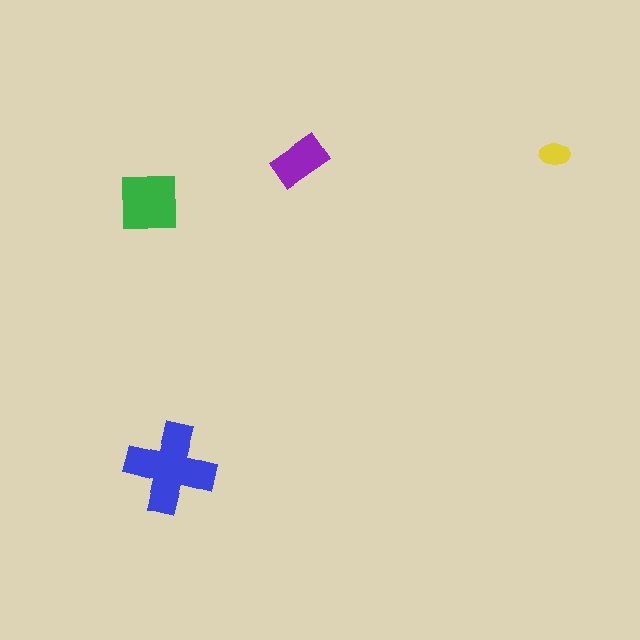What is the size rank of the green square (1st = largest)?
2nd.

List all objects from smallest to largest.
The yellow ellipse, the purple rectangle, the green square, the blue cross.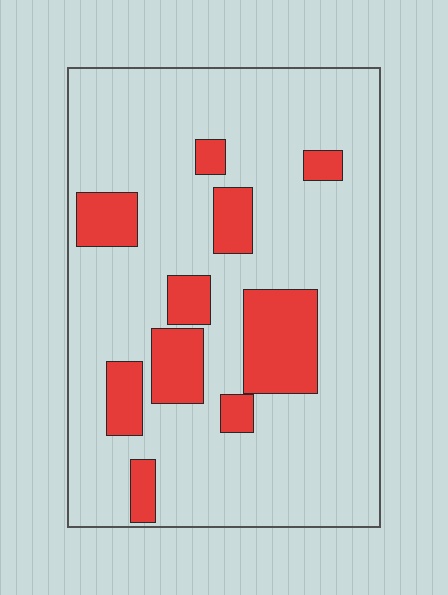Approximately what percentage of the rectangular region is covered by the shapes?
Approximately 20%.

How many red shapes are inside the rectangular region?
10.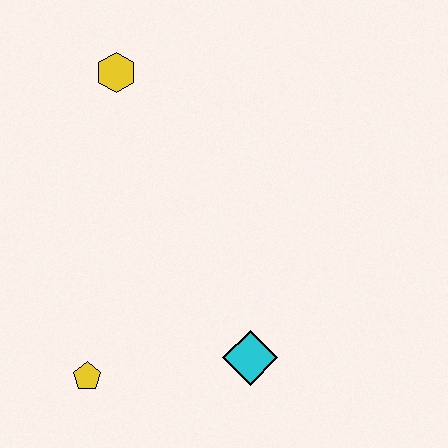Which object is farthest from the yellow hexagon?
The cyan diamond is farthest from the yellow hexagon.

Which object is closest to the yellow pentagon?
The cyan diamond is closest to the yellow pentagon.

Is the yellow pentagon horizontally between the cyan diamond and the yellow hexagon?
No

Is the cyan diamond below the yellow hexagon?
Yes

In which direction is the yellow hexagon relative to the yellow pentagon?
The yellow hexagon is above the yellow pentagon.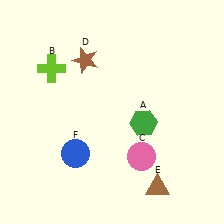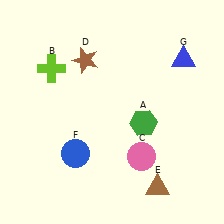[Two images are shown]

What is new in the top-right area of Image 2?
A blue triangle (G) was added in the top-right area of Image 2.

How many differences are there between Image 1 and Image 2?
There is 1 difference between the two images.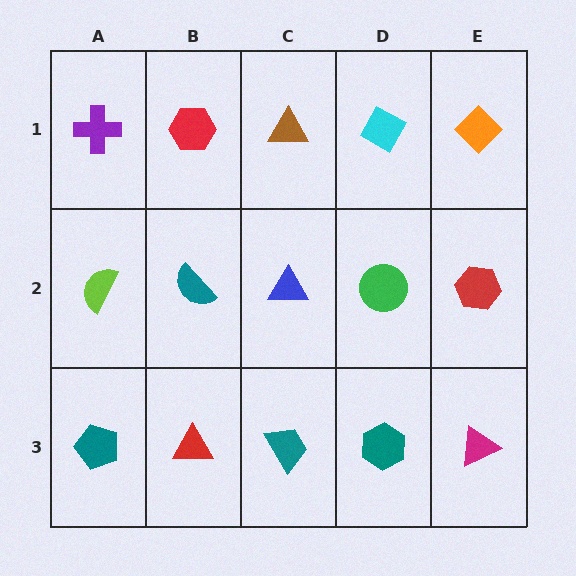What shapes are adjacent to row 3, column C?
A blue triangle (row 2, column C), a red triangle (row 3, column B), a teal hexagon (row 3, column D).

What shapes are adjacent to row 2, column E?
An orange diamond (row 1, column E), a magenta triangle (row 3, column E), a green circle (row 2, column D).